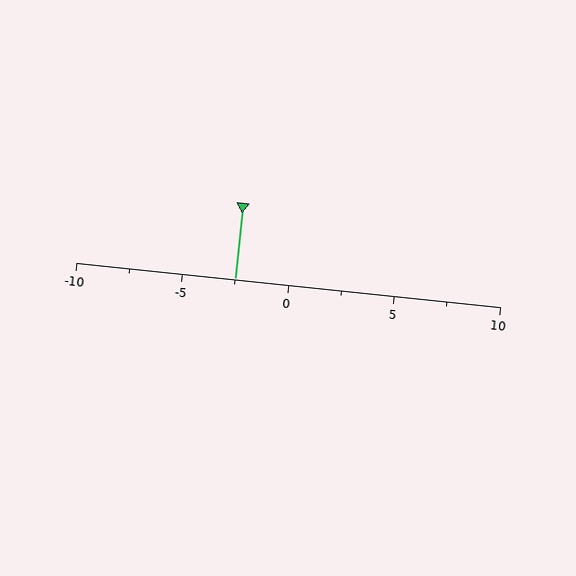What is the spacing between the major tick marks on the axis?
The major ticks are spaced 5 apart.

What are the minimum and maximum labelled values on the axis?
The axis runs from -10 to 10.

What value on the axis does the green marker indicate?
The marker indicates approximately -2.5.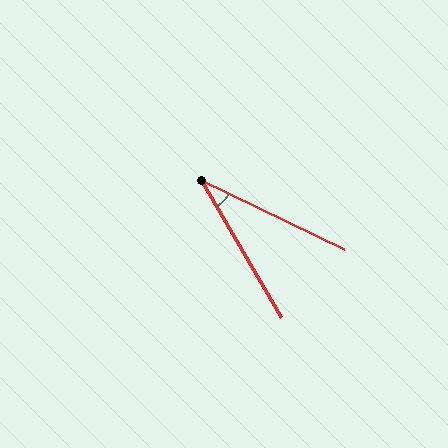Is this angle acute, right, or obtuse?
It is acute.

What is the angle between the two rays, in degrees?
Approximately 34 degrees.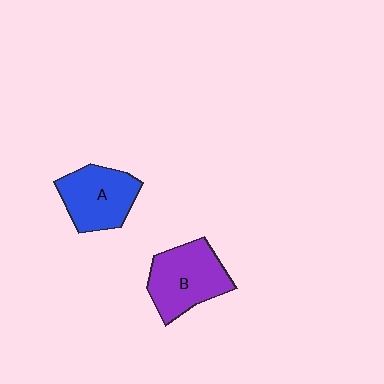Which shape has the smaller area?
Shape A (blue).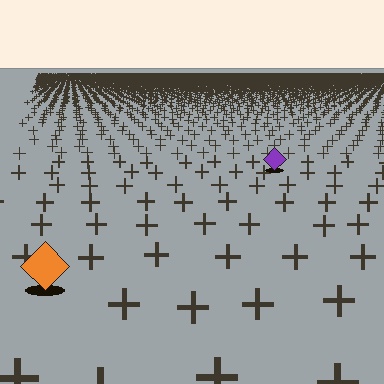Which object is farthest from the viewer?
The purple diamond is farthest from the viewer. It appears smaller and the ground texture around it is denser.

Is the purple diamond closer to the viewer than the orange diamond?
No. The orange diamond is closer — you can tell from the texture gradient: the ground texture is coarser near it.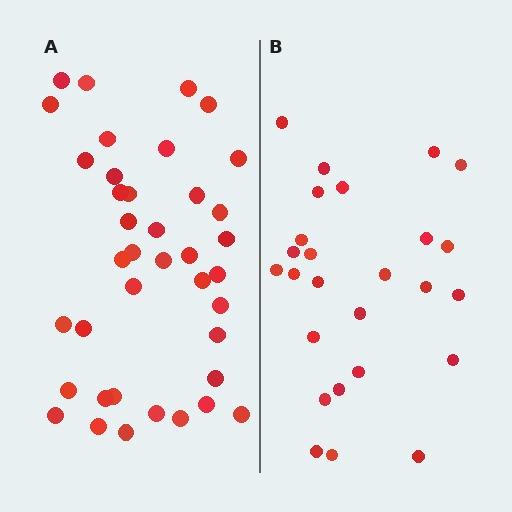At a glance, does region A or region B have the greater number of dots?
Region A (the left region) has more dots.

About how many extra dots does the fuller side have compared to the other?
Region A has approximately 15 more dots than region B.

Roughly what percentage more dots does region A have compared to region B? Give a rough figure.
About 50% more.